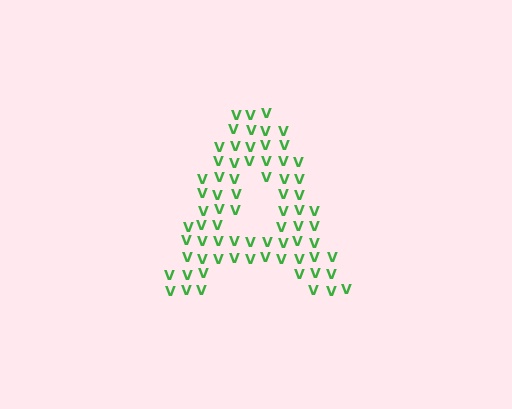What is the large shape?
The large shape is the letter A.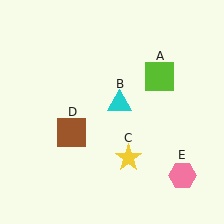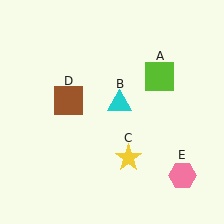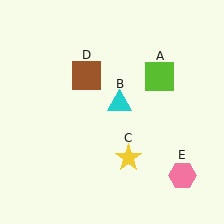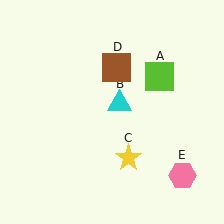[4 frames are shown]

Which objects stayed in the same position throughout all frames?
Lime square (object A) and cyan triangle (object B) and yellow star (object C) and pink hexagon (object E) remained stationary.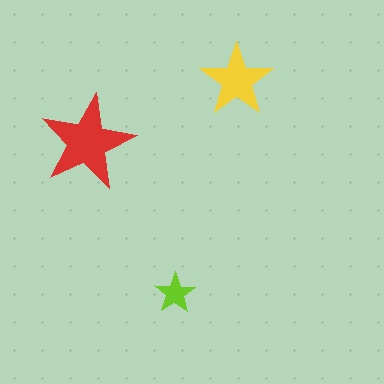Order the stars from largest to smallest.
the red one, the yellow one, the lime one.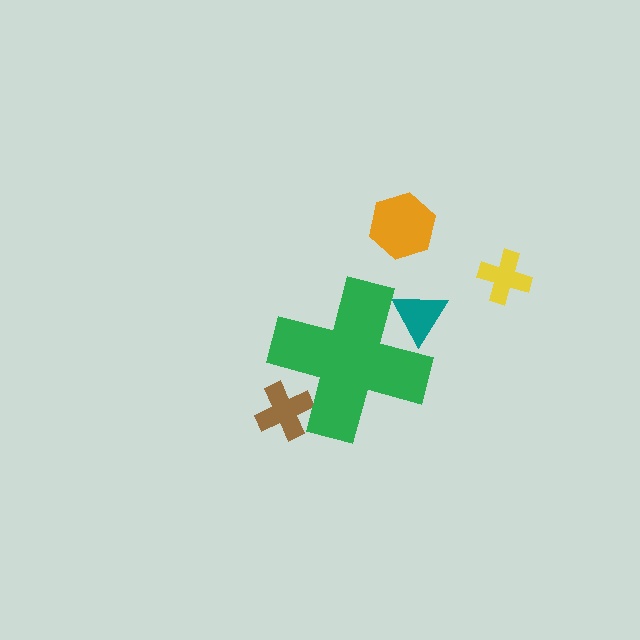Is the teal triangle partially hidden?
Yes, the teal triangle is partially hidden behind the green cross.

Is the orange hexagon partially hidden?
No, the orange hexagon is fully visible.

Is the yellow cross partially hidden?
No, the yellow cross is fully visible.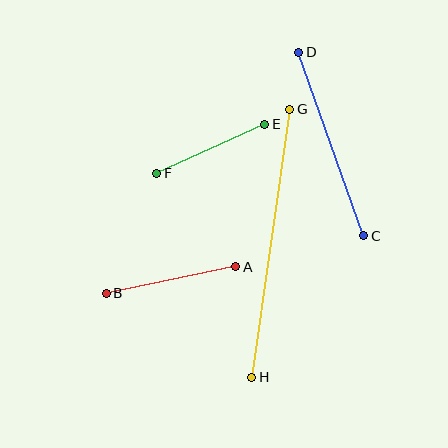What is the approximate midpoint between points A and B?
The midpoint is at approximately (171, 280) pixels.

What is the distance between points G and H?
The distance is approximately 270 pixels.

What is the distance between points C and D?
The distance is approximately 195 pixels.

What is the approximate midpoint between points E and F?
The midpoint is at approximately (211, 149) pixels.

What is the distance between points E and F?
The distance is approximately 118 pixels.